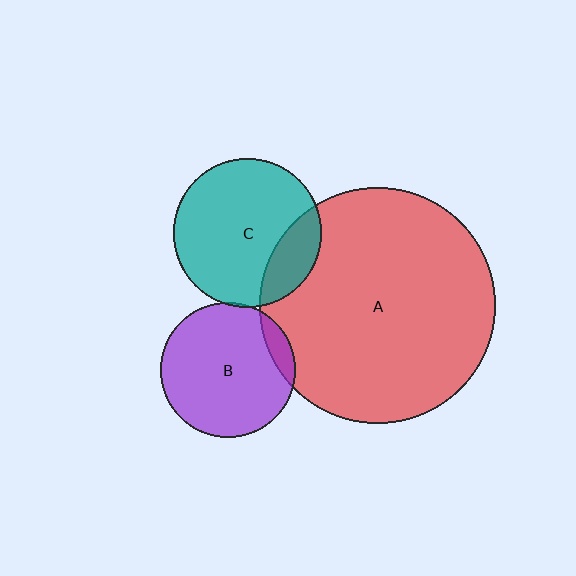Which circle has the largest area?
Circle A (red).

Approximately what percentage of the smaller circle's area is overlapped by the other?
Approximately 5%.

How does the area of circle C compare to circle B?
Approximately 1.2 times.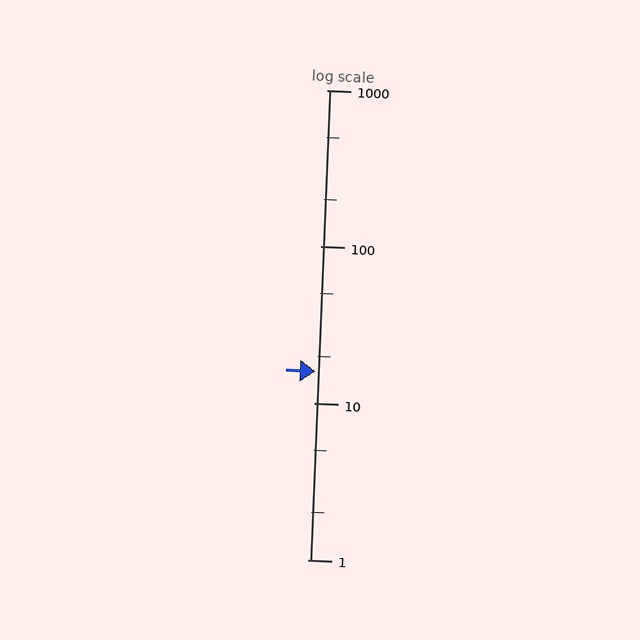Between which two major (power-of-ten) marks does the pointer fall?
The pointer is between 10 and 100.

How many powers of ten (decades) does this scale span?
The scale spans 3 decades, from 1 to 1000.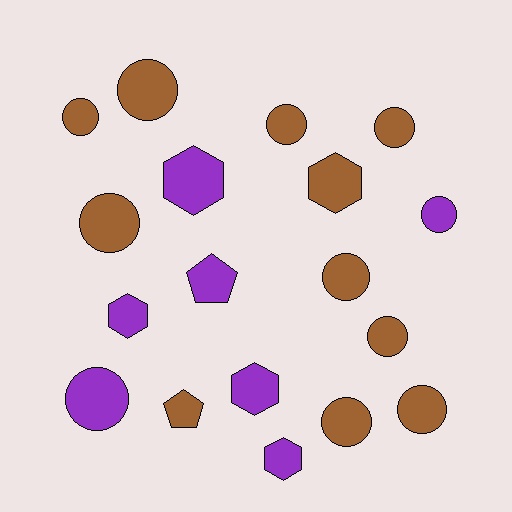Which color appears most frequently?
Brown, with 11 objects.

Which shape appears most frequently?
Circle, with 11 objects.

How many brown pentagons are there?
There is 1 brown pentagon.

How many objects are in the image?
There are 18 objects.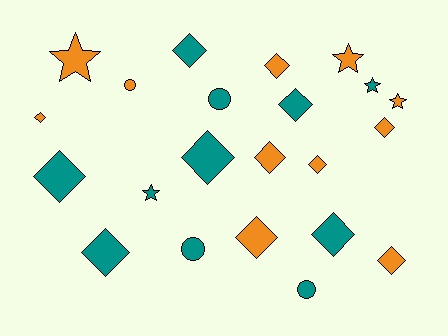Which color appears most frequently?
Teal, with 11 objects.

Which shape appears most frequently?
Diamond, with 13 objects.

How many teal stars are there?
There are 2 teal stars.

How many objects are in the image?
There are 22 objects.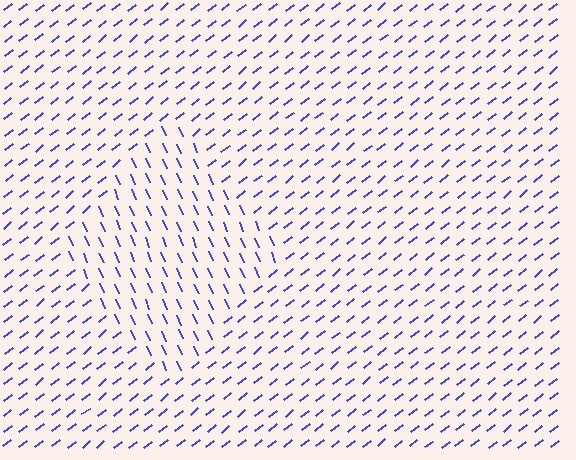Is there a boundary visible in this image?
Yes, there is a texture boundary formed by a change in line orientation.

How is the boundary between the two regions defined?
The boundary is defined purely by a change in line orientation (approximately 75 degrees difference). All lines are the same color and thickness.